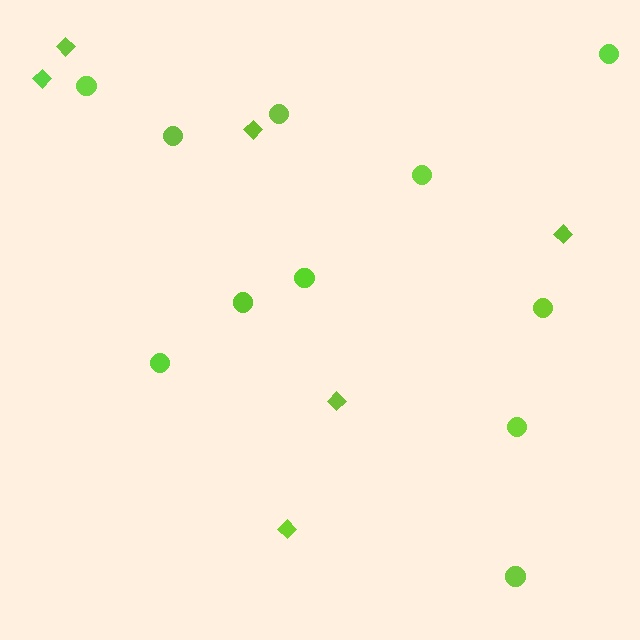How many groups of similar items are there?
There are 2 groups: one group of circles (11) and one group of diamonds (6).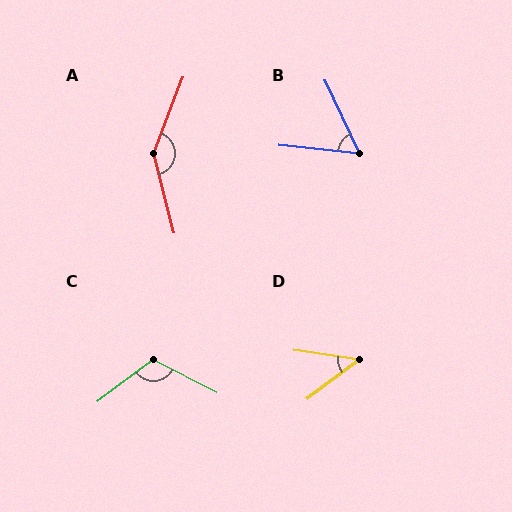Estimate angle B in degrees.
Approximately 59 degrees.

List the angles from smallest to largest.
D (45°), B (59°), C (116°), A (144°).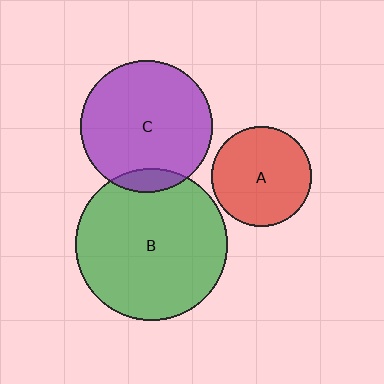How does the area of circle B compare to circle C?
Approximately 1.3 times.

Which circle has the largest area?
Circle B (green).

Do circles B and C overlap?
Yes.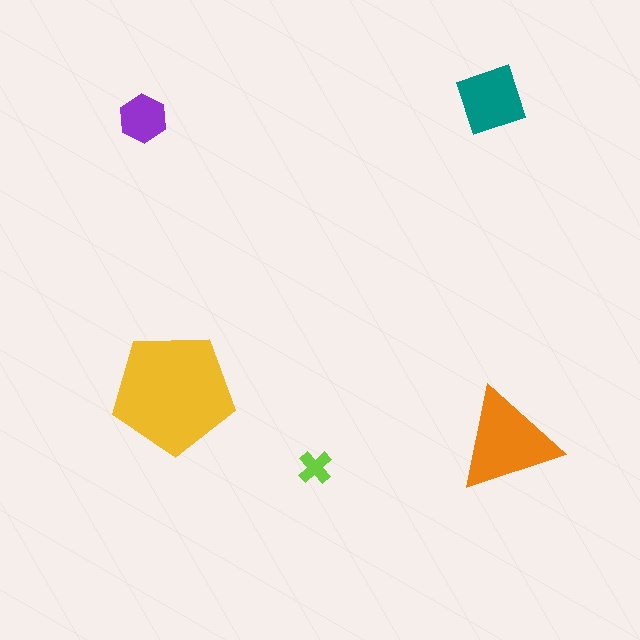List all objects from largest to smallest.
The yellow pentagon, the orange triangle, the teal diamond, the purple hexagon, the lime cross.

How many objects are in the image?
There are 5 objects in the image.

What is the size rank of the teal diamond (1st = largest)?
3rd.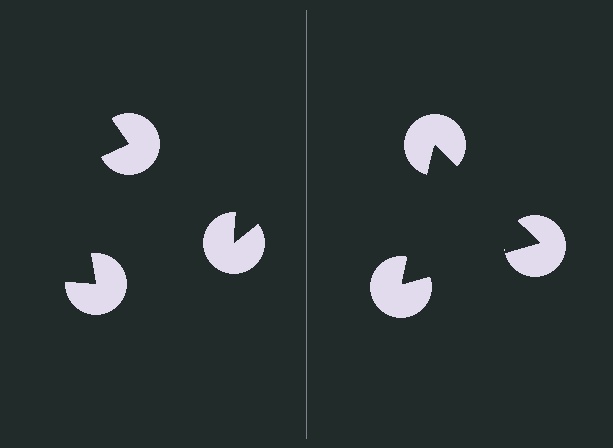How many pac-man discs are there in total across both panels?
6 — 3 on each side.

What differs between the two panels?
The pac-man discs are positioned identically on both sides; only the wedge orientations differ. On the right they align to a triangle; on the left they are misaligned.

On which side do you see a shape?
An illusory triangle appears on the right side. On the left side the wedge cuts are rotated, so no coherent shape forms.